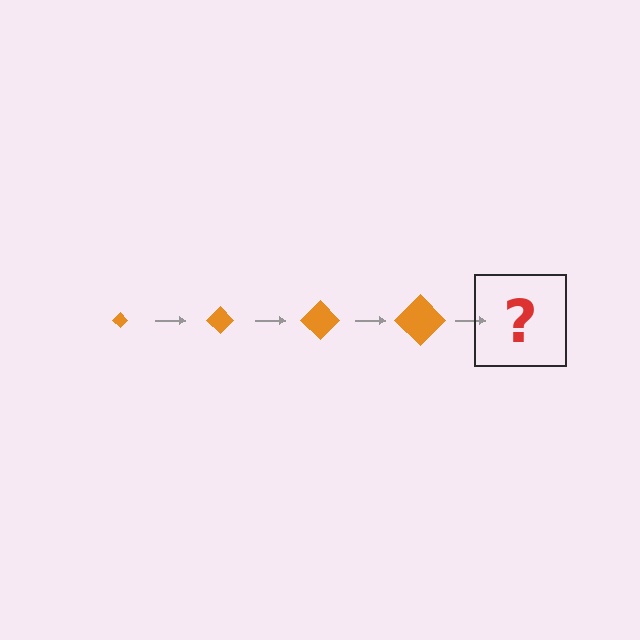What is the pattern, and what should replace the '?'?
The pattern is that the diamond gets progressively larger each step. The '?' should be an orange diamond, larger than the previous one.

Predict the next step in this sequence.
The next step is an orange diamond, larger than the previous one.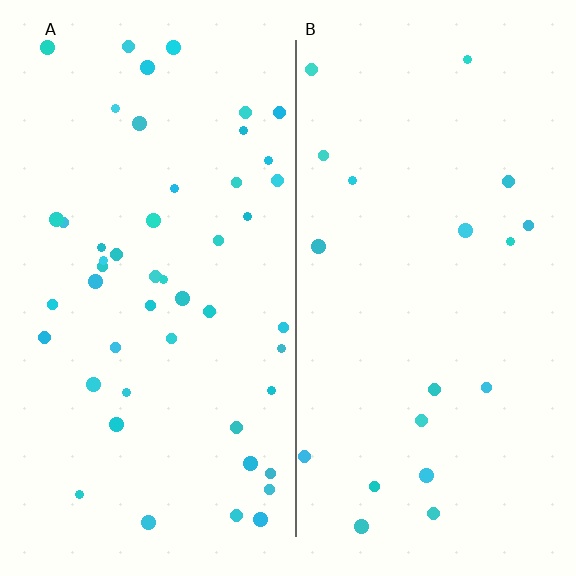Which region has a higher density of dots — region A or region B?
A (the left).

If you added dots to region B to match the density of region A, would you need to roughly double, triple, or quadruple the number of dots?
Approximately triple.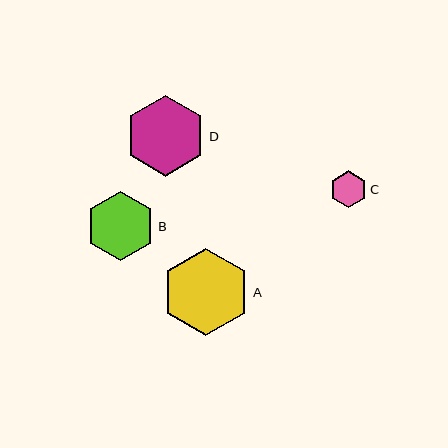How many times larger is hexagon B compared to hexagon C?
Hexagon B is approximately 1.9 times the size of hexagon C.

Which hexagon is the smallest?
Hexagon C is the smallest with a size of approximately 37 pixels.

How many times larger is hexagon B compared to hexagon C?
Hexagon B is approximately 1.9 times the size of hexagon C.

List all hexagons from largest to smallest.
From largest to smallest: A, D, B, C.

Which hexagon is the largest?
Hexagon A is the largest with a size of approximately 88 pixels.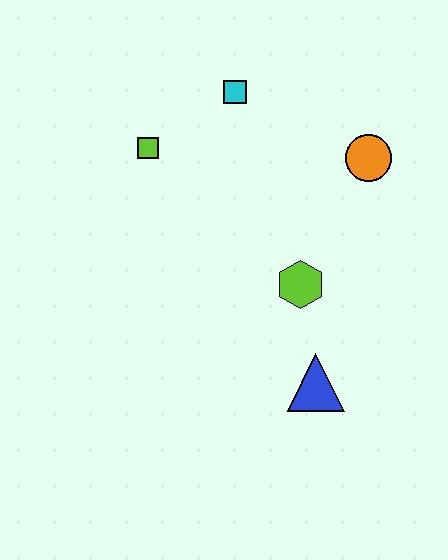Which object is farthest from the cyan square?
The blue triangle is farthest from the cyan square.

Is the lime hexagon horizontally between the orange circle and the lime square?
Yes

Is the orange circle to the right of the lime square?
Yes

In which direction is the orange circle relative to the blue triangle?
The orange circle is above the blue triangle.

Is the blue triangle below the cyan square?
Yes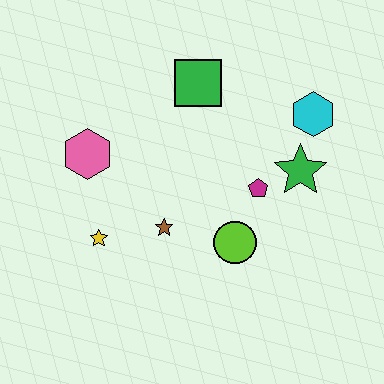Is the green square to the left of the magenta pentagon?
Yes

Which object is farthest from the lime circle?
The pink hexagon is farthest from the lime circle.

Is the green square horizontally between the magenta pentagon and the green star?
No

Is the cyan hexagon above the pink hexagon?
Yes